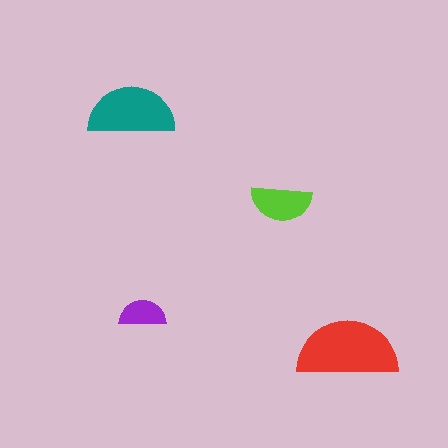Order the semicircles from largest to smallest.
the red one, the teal one, the lime one, the purple one.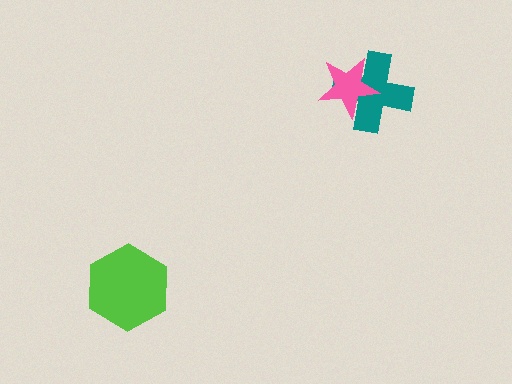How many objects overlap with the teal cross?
1 object overlaps with the teal cross.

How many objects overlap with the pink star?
1 object overlaps with the pink star.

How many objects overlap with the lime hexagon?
0 objects overlap with the lime hexagon.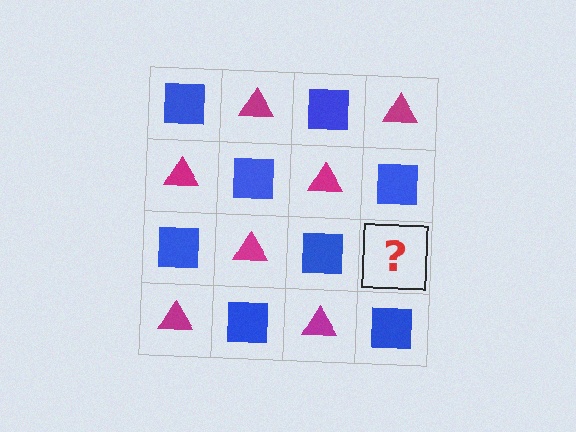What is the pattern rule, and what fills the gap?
The rule is that it alternates blue square and magenta triangle in a checkerboard pattern. The gap should be filled with a magenta triangle.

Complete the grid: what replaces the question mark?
The question mark should be replaced with a magenta triangle.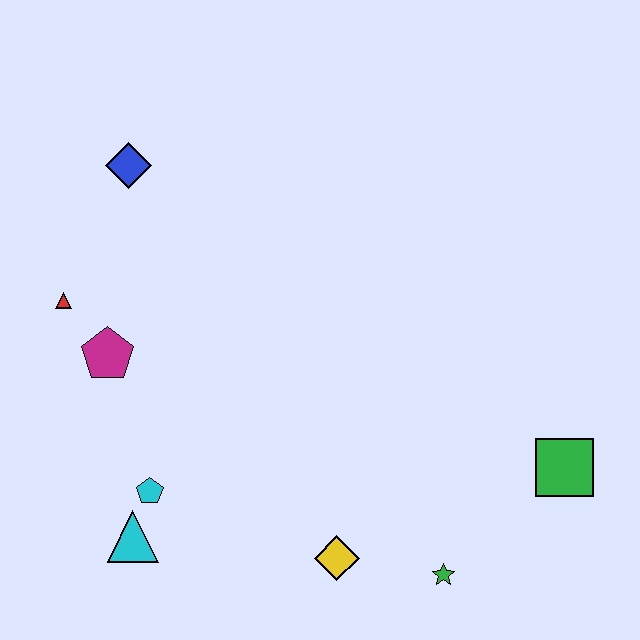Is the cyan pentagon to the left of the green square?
Yes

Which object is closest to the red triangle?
The magenta pentagon is closest to the red triangle.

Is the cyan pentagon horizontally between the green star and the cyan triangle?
Yes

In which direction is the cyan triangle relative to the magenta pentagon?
The cyan triangle is below the magenta pentagon.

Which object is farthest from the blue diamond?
The green square is farthest from the blue diamond.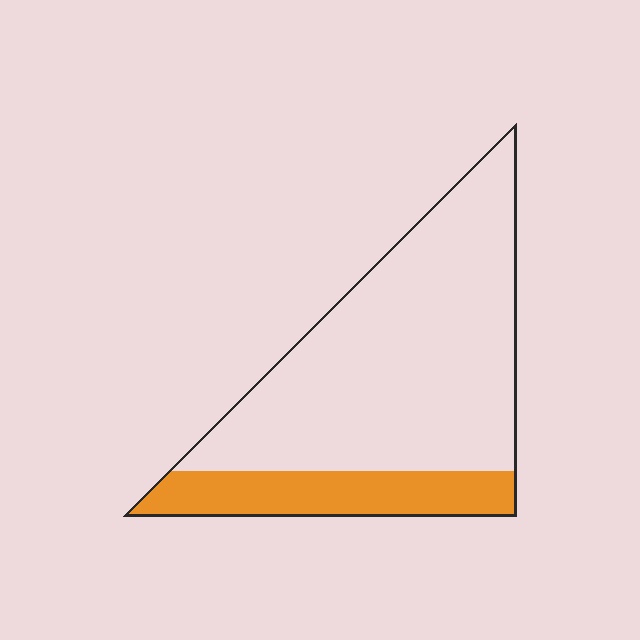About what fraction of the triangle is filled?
About one fifth (1/5).